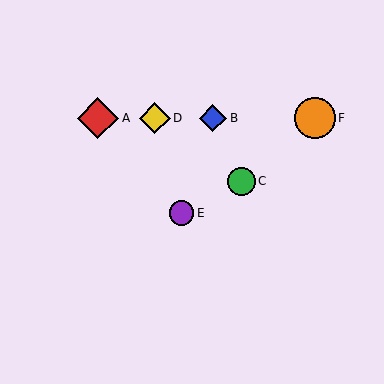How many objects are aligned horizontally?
4 objects (A, B, D, F) are aligned horizontally.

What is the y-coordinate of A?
Object A is at y≈118.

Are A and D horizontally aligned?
Yes, both are at y≈118.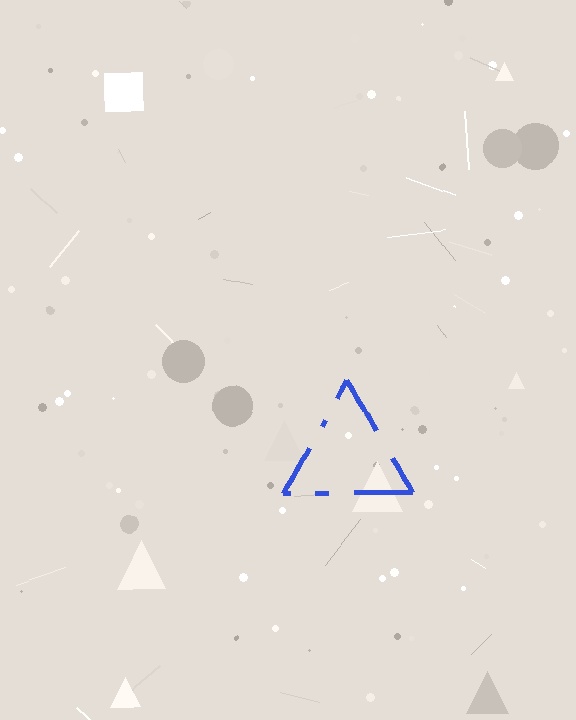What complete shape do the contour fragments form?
The contour fragments form a triangle.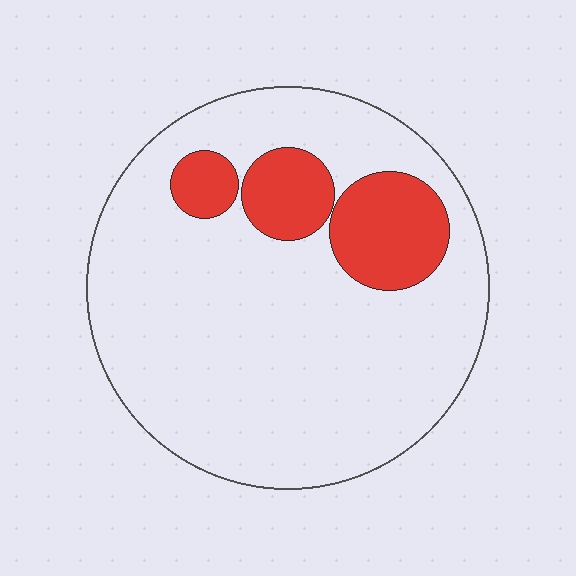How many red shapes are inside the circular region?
3.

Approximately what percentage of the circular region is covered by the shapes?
Approximately 15%.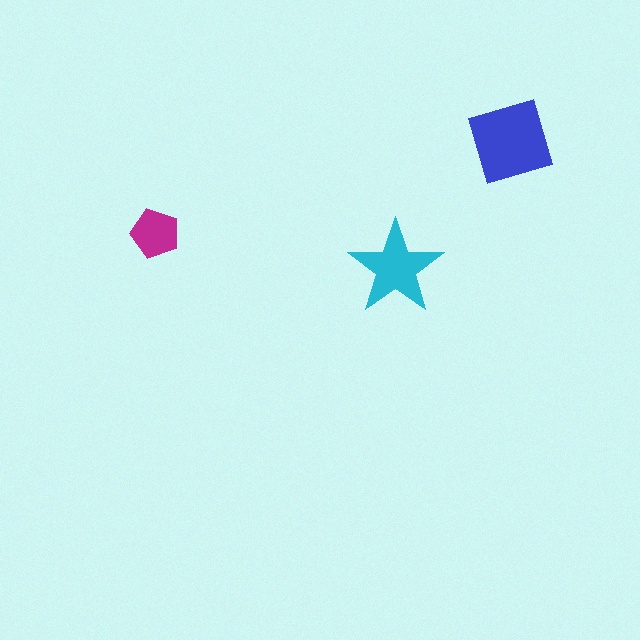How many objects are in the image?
There are 3 objects in the image.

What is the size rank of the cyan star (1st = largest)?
2nd.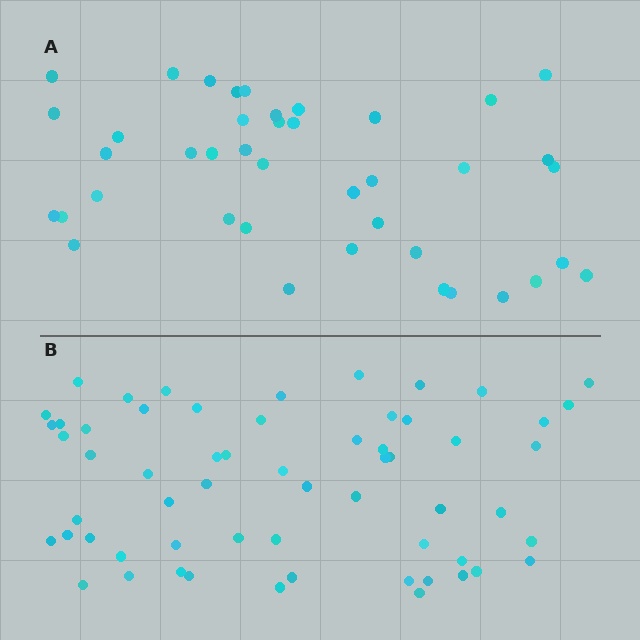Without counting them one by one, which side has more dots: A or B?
Region B (the bottom region) has more dots.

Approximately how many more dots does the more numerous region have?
Region B has approximately 20 more dots than region A.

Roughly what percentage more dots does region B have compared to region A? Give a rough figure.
About 45% more.